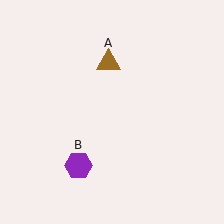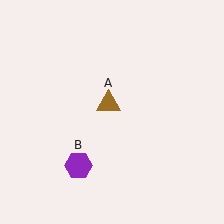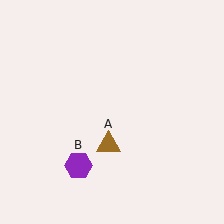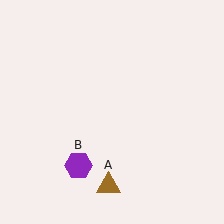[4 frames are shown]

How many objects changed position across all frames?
1 object changed position: brown triangle (object A).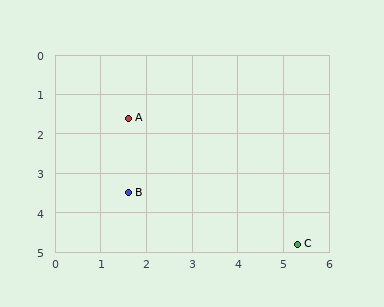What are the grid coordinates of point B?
Point B is at approximately (1.6, 3.5).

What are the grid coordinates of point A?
Point A is at approximately (1.6, 1.6).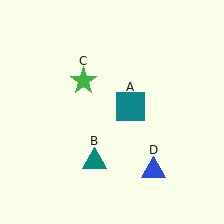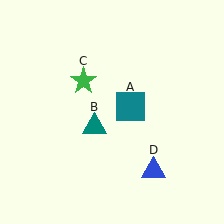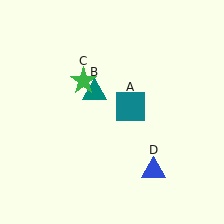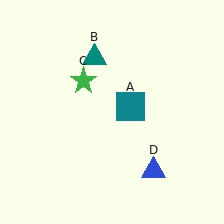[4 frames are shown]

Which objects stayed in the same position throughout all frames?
Teal square (object A) and green star (object C) and blue triangle (object D) remained stationary.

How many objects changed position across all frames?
1 object changed position: teal triangle (object B).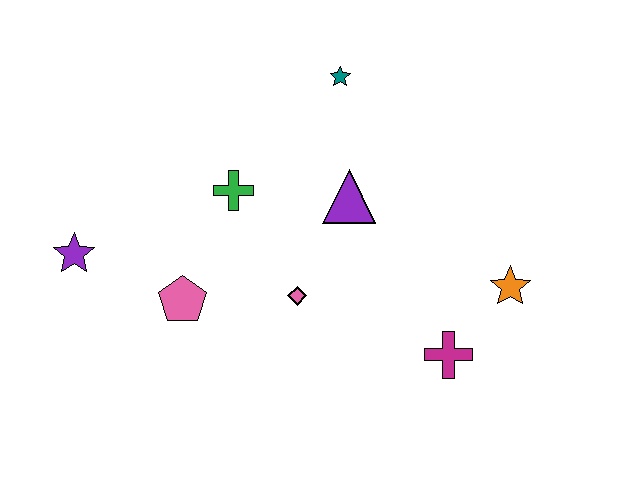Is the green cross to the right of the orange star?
No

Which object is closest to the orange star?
The magenta cross is closest to the orange star.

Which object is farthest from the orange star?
The purple star is farthest from the orange star.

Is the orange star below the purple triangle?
Yes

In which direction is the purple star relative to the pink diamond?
The purple star is to the left of the pink diamond.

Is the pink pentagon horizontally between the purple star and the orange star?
Yes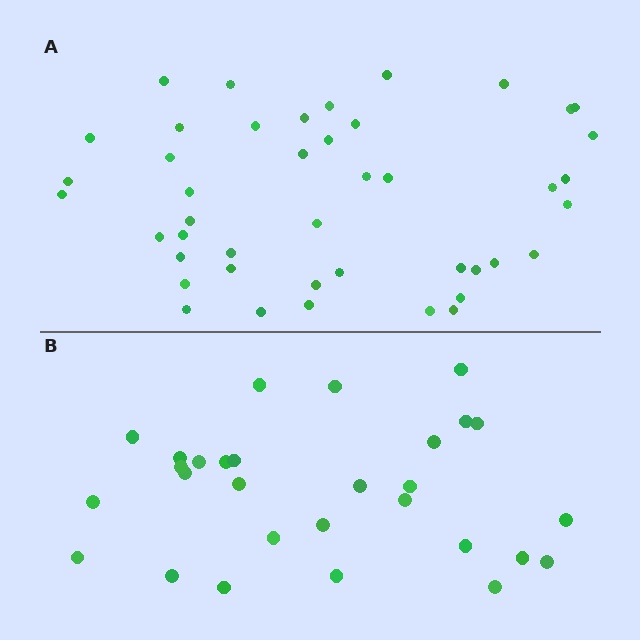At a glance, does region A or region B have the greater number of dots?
Region A (the top region) has more dots.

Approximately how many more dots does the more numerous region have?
Region A has approximately 15 more dots than region B.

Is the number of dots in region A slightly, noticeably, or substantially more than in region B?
Region A has substantially more. The ratio is roughly 1.5 to 1.